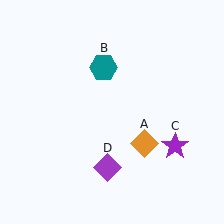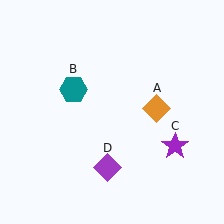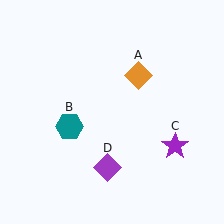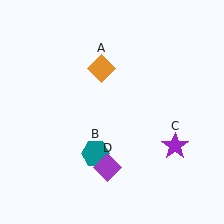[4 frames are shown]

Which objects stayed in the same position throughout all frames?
Purple star (object C) and purple diamond (object D) remained stationary.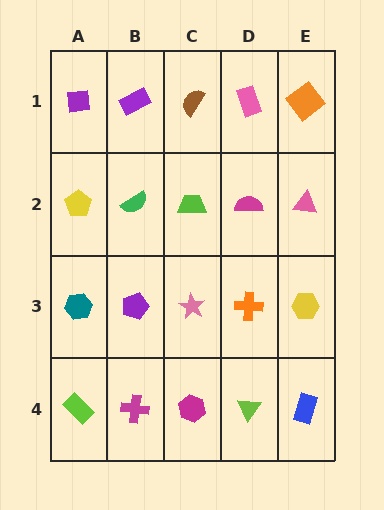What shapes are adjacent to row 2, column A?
A purple square (row 1, column A), a teal hexagon (row 3, column A), a green semicircle (row 2, column B).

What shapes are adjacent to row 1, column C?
A lime trapezoid (row 2, column C), a purple rectangle (row 1, column B), a pink rectangle (row 1, column D).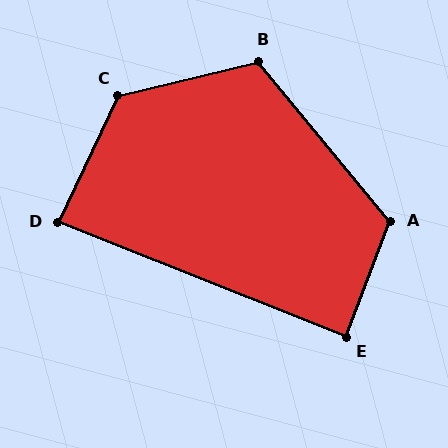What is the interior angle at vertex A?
Approximately 120 degrees (obtuse).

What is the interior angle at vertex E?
Approximately 89 degrees (approximately right).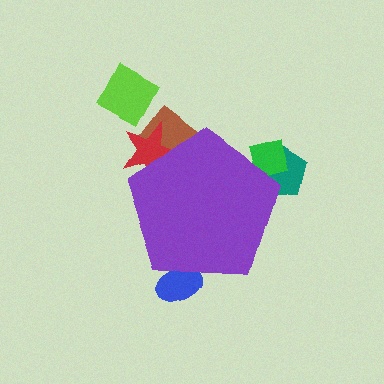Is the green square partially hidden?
Yes, the green square is partially hidden behind the purple pentagon.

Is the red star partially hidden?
Yes, the red star is partially hidden behind the purple pentagon.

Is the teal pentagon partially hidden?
Yes, the teal pentagon is partially hidden behind the purple pentagon.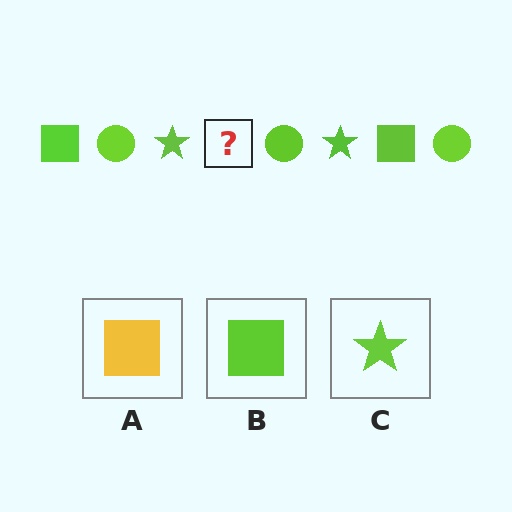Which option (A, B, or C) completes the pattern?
B.